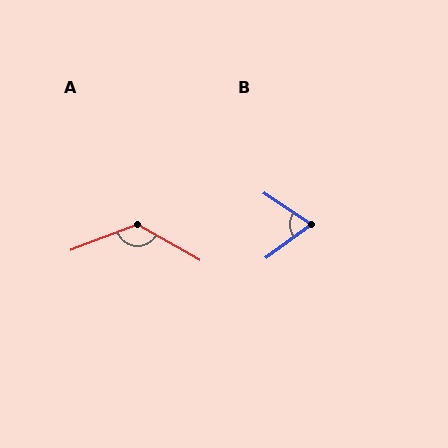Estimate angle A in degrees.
Approximately 130 degrees.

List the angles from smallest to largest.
B (70°), A (130°).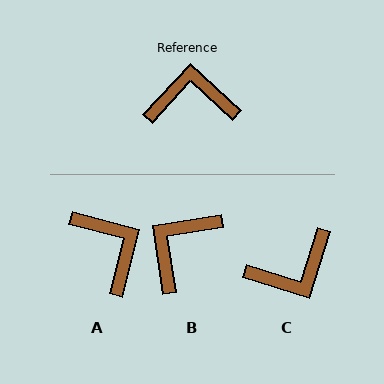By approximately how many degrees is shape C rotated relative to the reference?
Approximately 154 degrees clockwise.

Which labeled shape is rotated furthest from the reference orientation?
C, about 154 degrees away.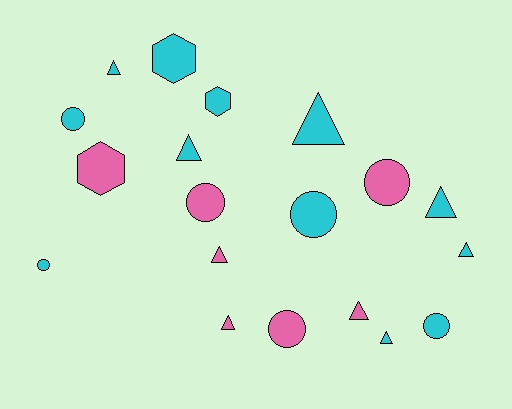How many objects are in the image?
There are 19 objects.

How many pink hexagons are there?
There is 1 pink hexagon.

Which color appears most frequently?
Cyan, with 12 objects.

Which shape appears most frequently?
Triangle, with 9 objects.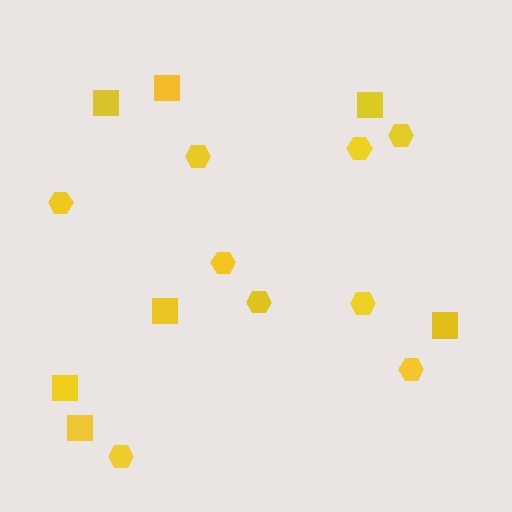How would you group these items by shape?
There are 2 groups: one group of hexagons (9) and one group of squares (7).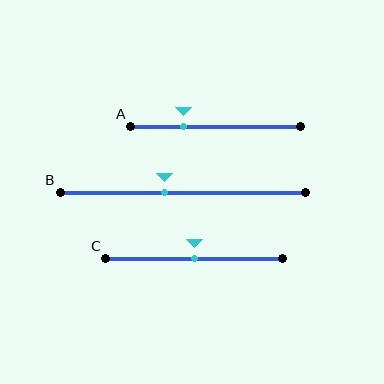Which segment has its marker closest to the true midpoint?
Segment C has its marker closest to the true midpoint.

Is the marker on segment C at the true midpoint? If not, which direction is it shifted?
Yes, the marker on segment C is at the true midpoint.